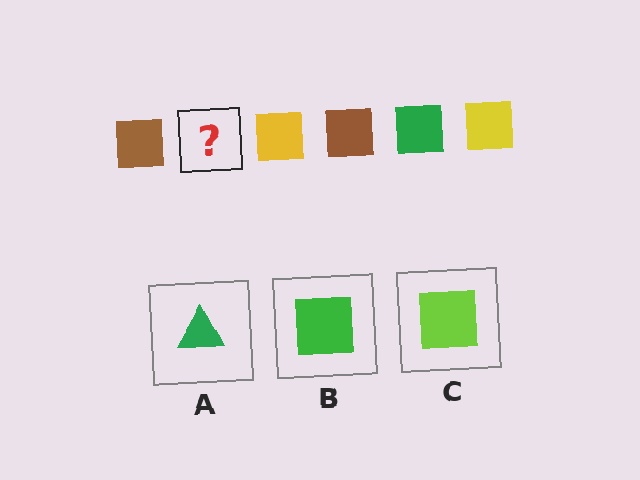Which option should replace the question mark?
Option B.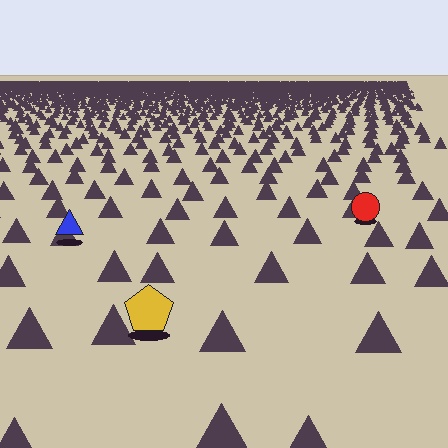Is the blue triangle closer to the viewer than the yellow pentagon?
No. The yellow pentagon is closer — you can tell from the texture gradient: the ground texture is coarser near it.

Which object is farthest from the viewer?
The red circle is farthest from the viewer. It appears smaller and the ground texture around it is denser.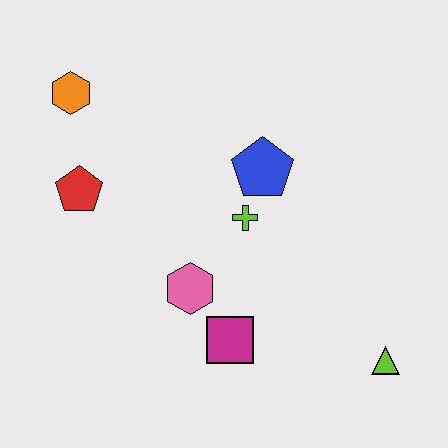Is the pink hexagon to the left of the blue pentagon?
Yes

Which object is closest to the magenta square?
The pink hexagon is closest to the magenta square.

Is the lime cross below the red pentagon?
Yes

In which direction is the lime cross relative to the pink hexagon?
The lime cross is above the pink hexagon.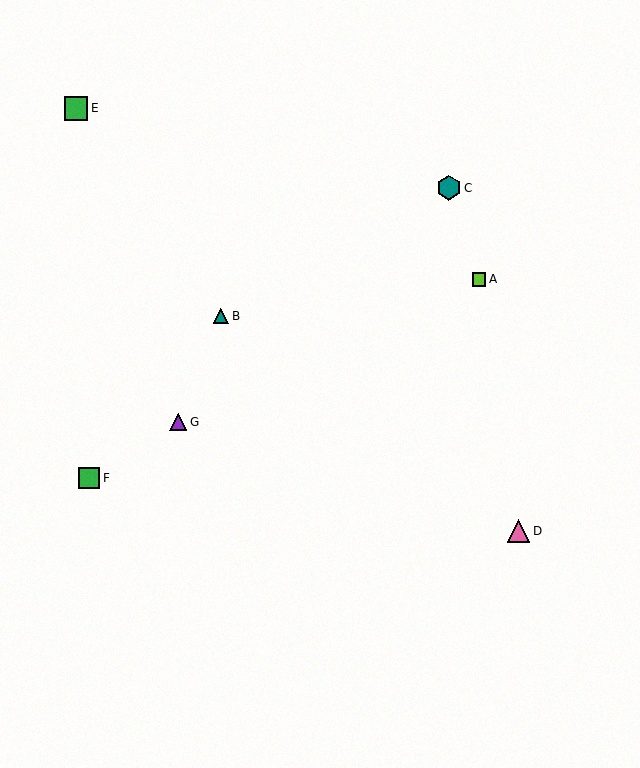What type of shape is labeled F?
Shape F is a green square.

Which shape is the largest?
The teal hexagon (labeled C) is the largest.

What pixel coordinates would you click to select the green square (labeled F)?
Click at (89, 478) to select the green square F.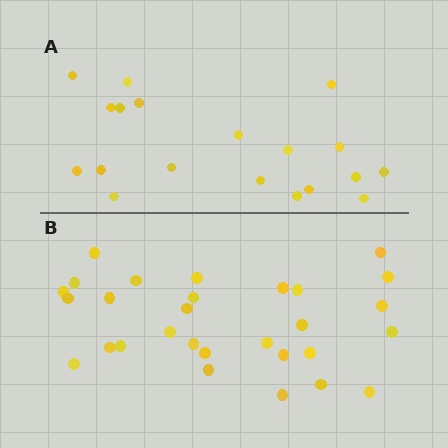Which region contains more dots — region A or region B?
Region B (the bottom region) has more dots.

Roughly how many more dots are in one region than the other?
Region B has roughly 10 or so more dots than region A.